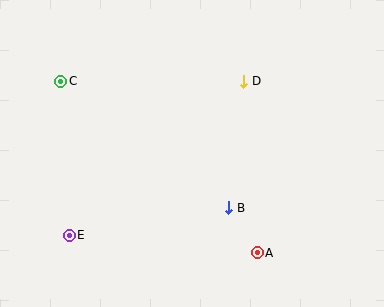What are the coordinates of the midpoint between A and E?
The midpoint between A and E is at (163, 244).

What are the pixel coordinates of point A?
Point A is at (257, 253).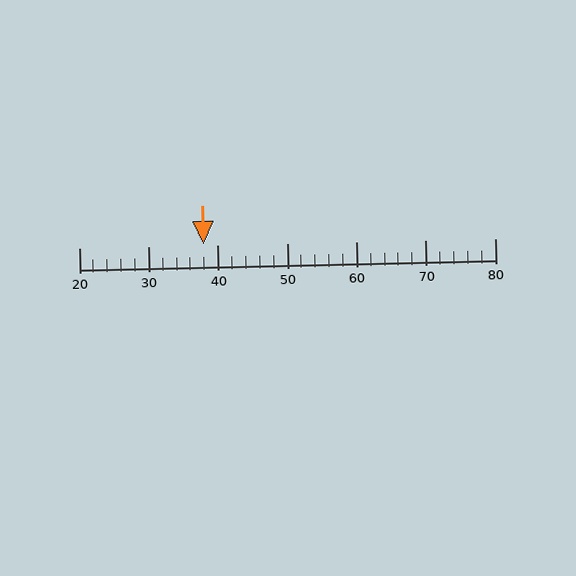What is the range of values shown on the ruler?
The ruler shows values from 20 to 80.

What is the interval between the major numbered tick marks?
The major tick marks are spaced 10 units apart.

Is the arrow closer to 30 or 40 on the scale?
The arrow is closer to 40.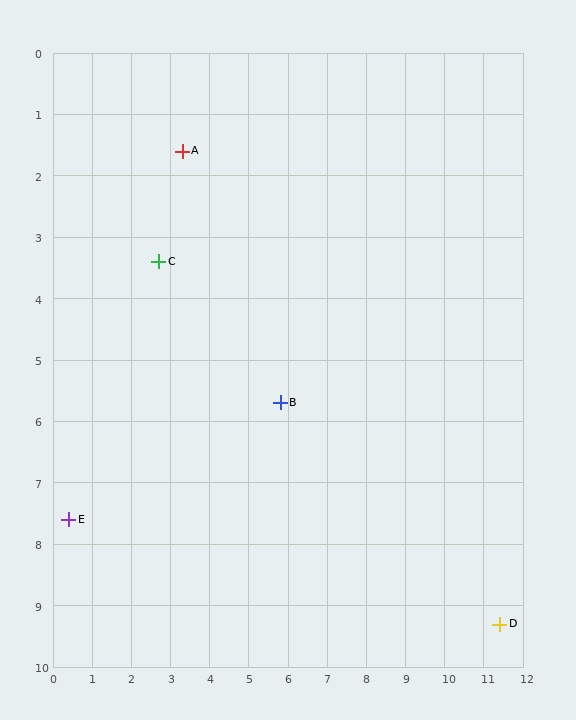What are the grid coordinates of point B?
Point B is at approximately (5.8, 5.7).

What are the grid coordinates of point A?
Point A is at approximately (3.3, 1.6).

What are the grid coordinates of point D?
Point D is at approximately (11.4, 9.3).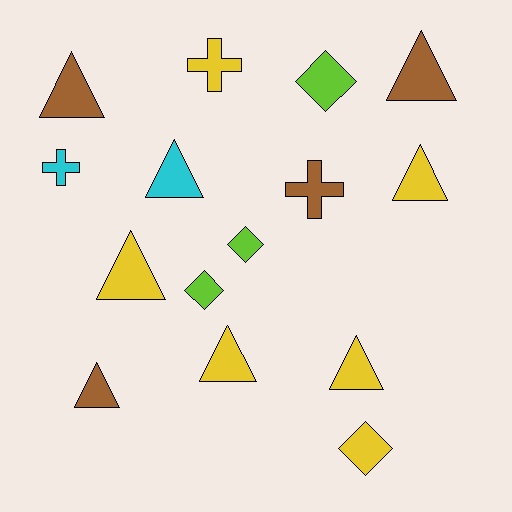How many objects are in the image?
There are 15 objects.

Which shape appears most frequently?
Triangle, with 8 objects.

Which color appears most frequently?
Yellow, with 6 objects.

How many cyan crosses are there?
There is 1 cyan cross.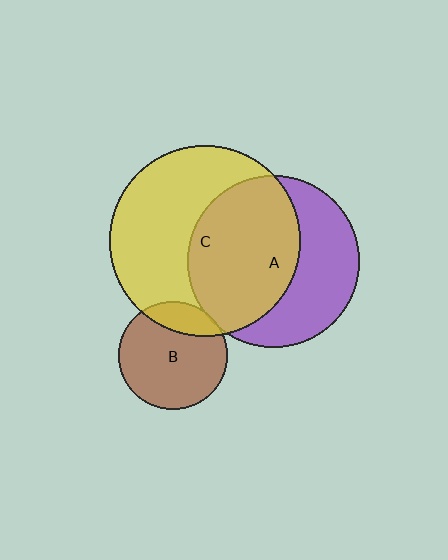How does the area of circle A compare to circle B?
Approximately 2.5 times.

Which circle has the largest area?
Circle C (yellow).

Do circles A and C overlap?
Yes.